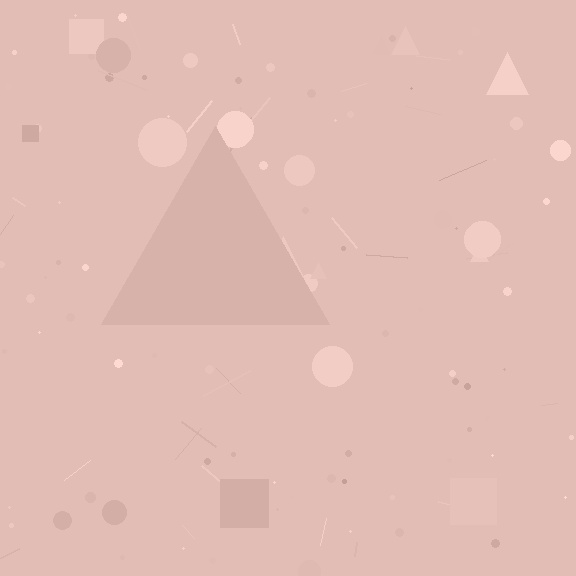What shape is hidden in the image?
A triangle is hidden in the image.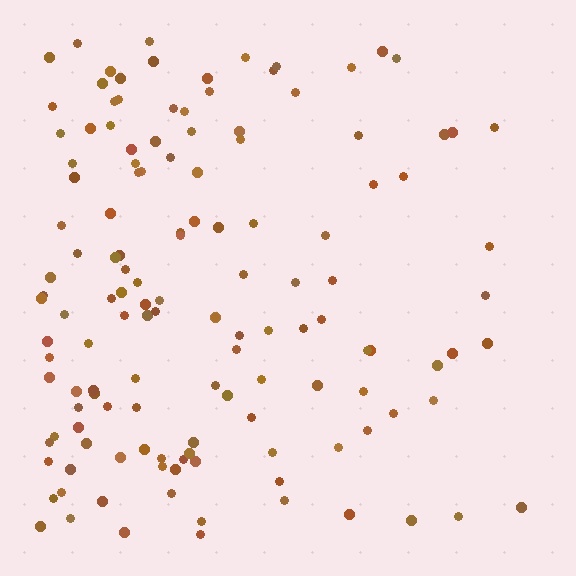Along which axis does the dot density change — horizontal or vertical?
Horizontal.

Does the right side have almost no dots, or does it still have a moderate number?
Still a moderate number, just noticeably fewer than the left.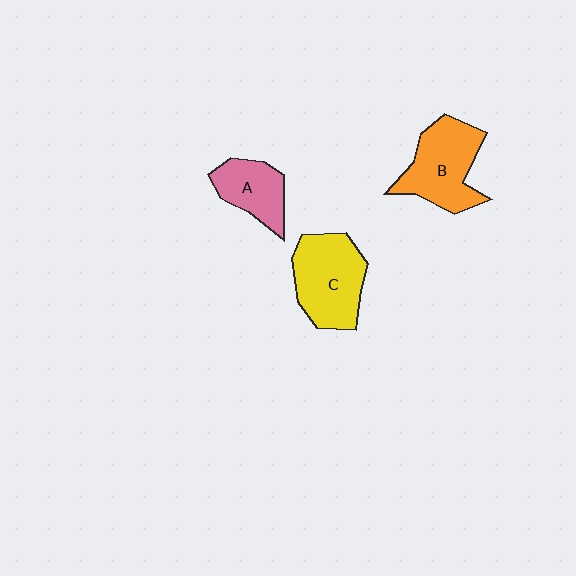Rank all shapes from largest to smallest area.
From largest to smallest: C (yellow), B (orange), A (pink).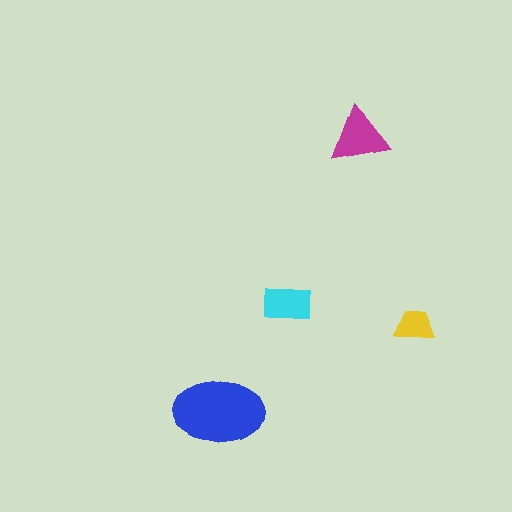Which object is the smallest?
The yellow trapezoid.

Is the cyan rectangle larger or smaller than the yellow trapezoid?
Larger.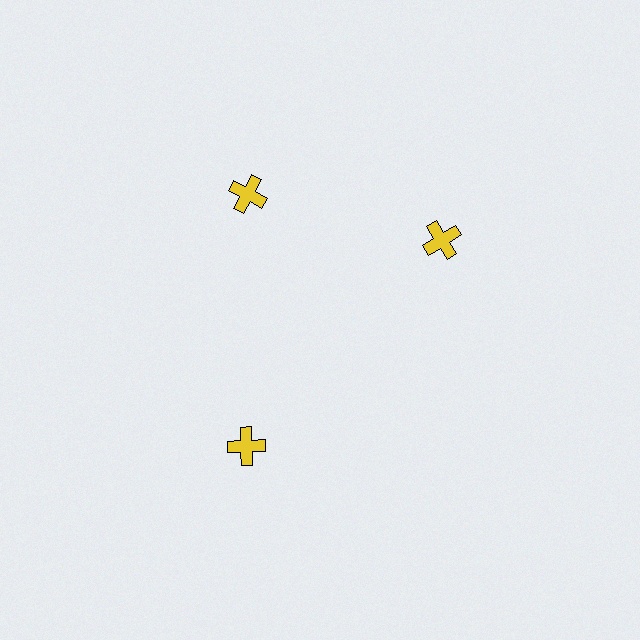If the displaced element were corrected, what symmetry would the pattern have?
It would have 3-fold rotational symmetry — the pattern would map onto itself every 120 degrees.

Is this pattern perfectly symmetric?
No. The 3 yellow crosses are arranged in a ring, but one element near the 3 o'clock position is rotated out of alignment along the ring, breaking the 3-fold rotational symmetry.